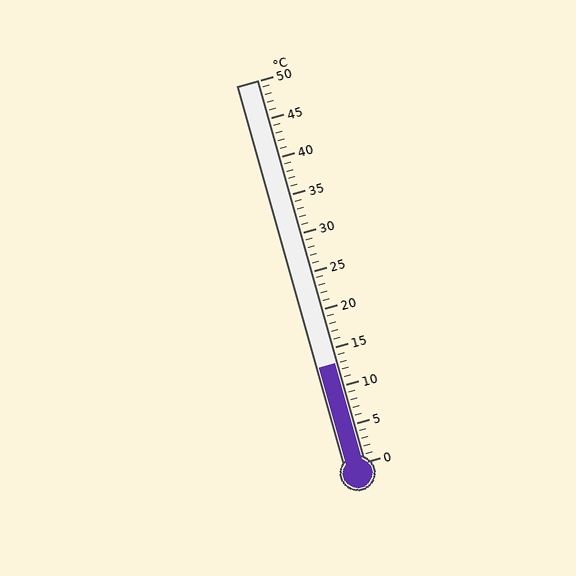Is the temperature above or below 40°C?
The temperature is below 40°C.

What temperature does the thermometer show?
The thermometer shows approximately 13°C.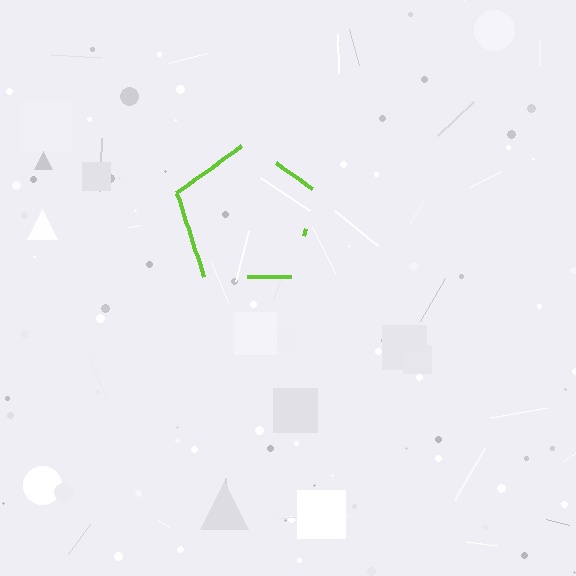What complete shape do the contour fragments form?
The contour fragments form a pentagon.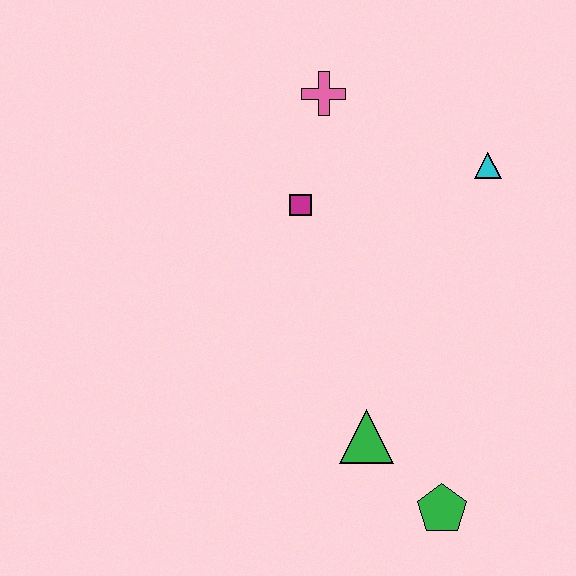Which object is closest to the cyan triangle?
The pink cross is closest to the cyan triangle.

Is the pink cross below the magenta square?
No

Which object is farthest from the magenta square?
The green pentagon is farthest from the magenta square.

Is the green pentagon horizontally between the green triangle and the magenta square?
No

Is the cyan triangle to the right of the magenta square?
Yes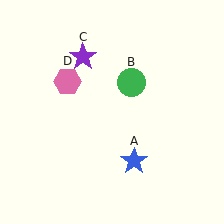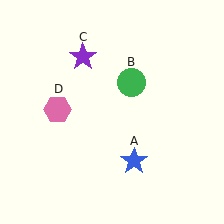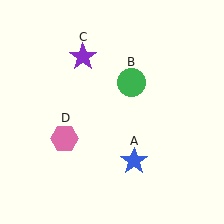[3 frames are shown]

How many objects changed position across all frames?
1 object changed position: pink hexagon (object D).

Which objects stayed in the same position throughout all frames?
Blue star (object A) and green circle (object B) and purple star (object C) remained stationary.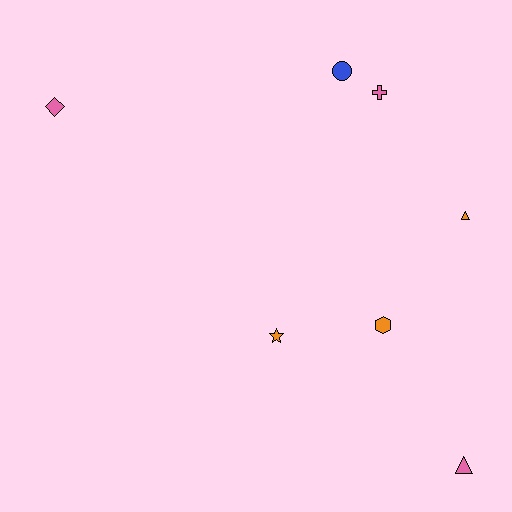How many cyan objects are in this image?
There are no cyan objects.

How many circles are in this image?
There is 1 circle.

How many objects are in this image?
There are 7 objects.